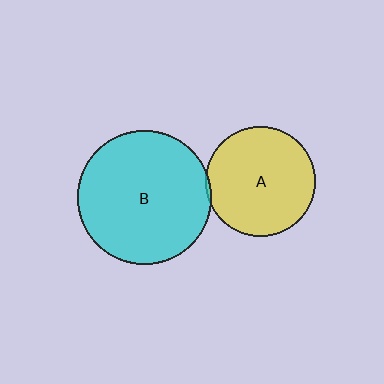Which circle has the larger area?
Circle B (cyan).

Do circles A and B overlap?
Yes.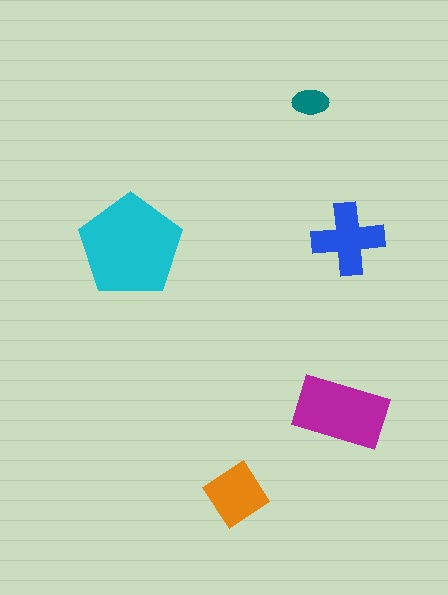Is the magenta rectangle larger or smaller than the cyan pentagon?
Smaller.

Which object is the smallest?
The teal ellipse.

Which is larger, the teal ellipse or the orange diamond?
The orange diamond.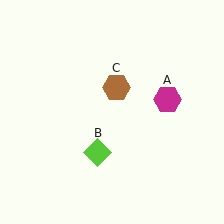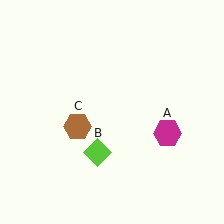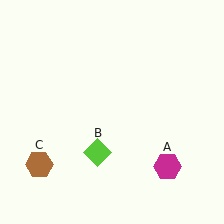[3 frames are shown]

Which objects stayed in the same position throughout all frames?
Lime diamond (object B) remained stationary.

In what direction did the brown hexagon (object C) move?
The brown hexagon (object C) moved down and to the left.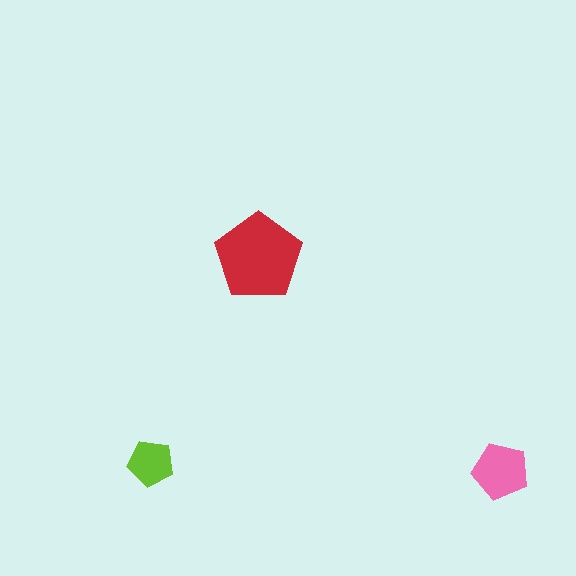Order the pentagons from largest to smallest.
the red one, the pink one, the lime one.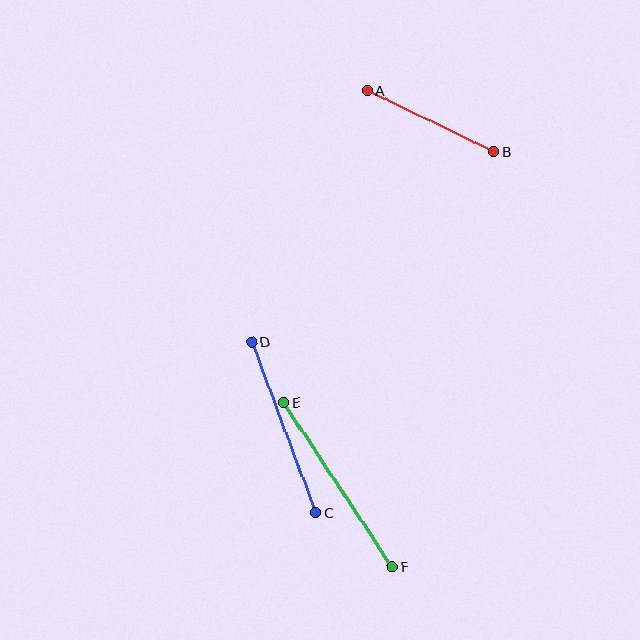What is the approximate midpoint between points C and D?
The midpoint is at approximately (284, 428) pixels.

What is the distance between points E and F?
The distance is approximately 197 pixels.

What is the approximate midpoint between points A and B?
The midpoint is at approximately (431, 121) pixels.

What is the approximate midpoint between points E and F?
The midpoint is at approximately (338, 485) pixels.